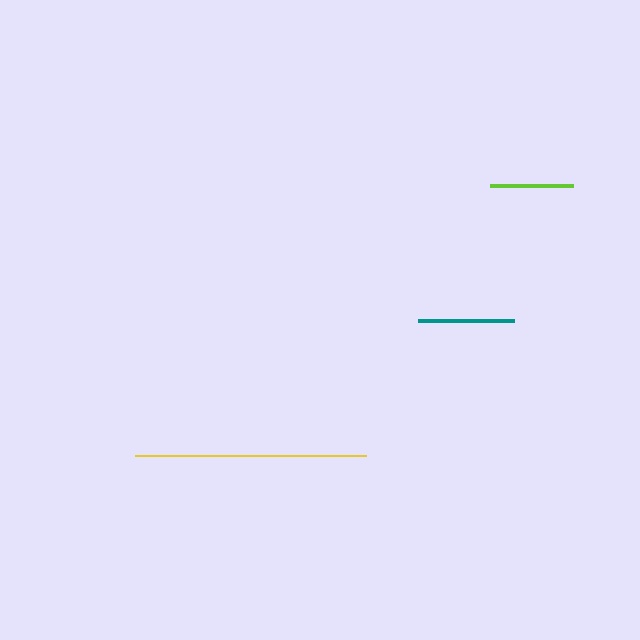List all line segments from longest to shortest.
From longest to shortest: yellow, teal, lime.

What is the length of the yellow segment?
The yellow segment is approximately 231 pixels long.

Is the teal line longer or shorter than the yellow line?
The yellow line is longer than the teal line.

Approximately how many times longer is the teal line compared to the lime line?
The teal line is approximately 1.2 times the length of the lime line.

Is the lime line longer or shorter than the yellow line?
The yellow line is longer than the lime line.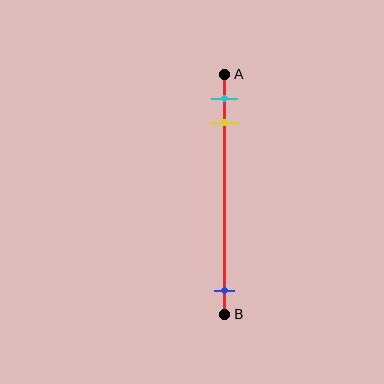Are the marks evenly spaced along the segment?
No, the marks are not evenly spaced.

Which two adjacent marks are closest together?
The cyan and yellow marks are the closest adjacent pair.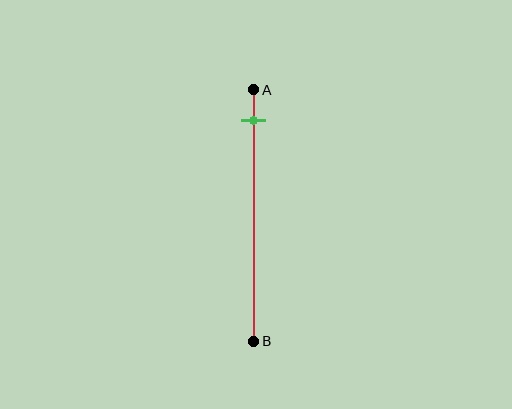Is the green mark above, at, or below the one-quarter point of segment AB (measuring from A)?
The green mark is above the one-quarter point of segment AB.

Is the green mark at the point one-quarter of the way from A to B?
No, the mark is at about 10% from A, not at the 25% one-quarter point.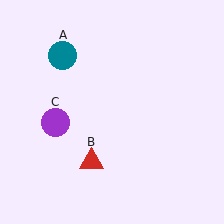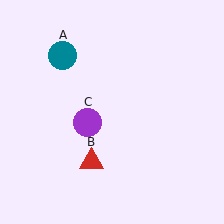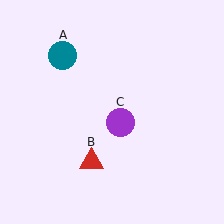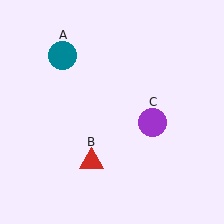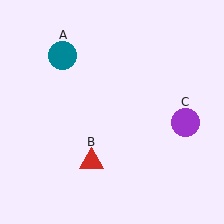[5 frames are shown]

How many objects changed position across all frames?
1 object changed position: purple circle (object C).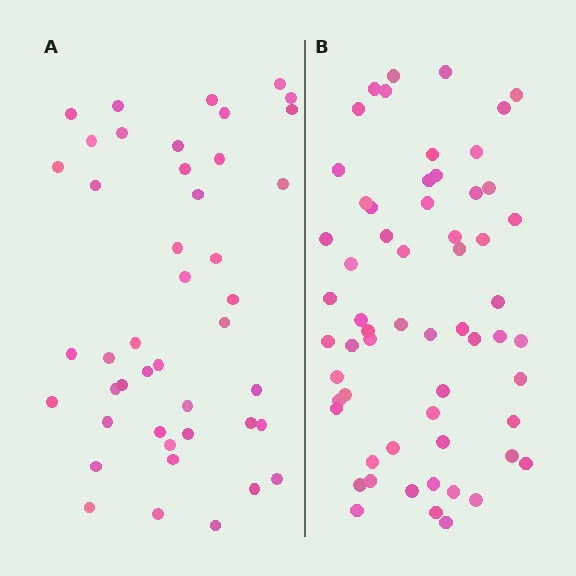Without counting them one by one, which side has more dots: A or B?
Region B (the right region) has more dots.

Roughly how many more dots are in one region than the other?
Region B has approximately 15 more dots than region A.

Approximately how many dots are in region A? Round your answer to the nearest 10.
About 40 dots. (The exact count is 44, which rounds to 40.)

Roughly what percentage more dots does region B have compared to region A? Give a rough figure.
About 35% more.